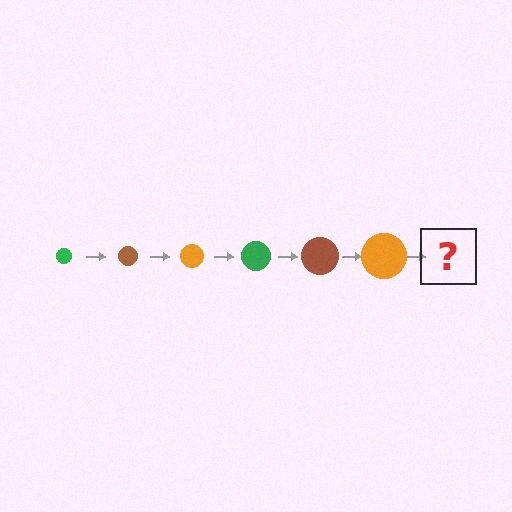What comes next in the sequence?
The next element should be a green circle, larger than the previous one.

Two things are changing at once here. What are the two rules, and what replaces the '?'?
The two rules are that the circle grows larger each step and the color cycles through green, brown, and orange. The '?' should be a green circle, larger than the previous one.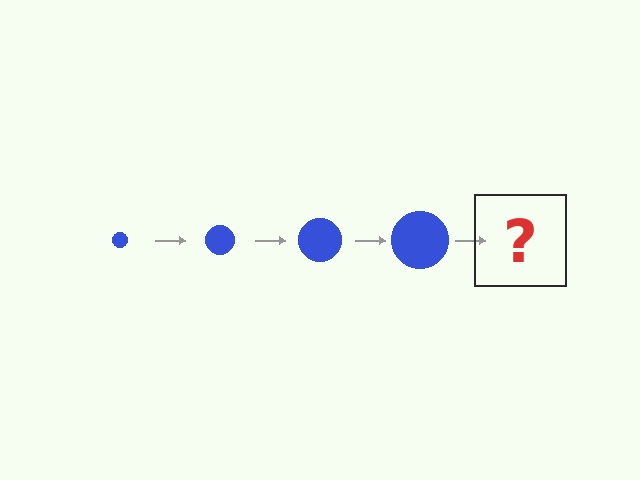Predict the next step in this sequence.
The next step is a blue circle, larger than the previous one.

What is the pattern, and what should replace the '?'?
The pattern is that the circle gets progressively larger each step. The '?' should be a blue circle, larger than the previous one.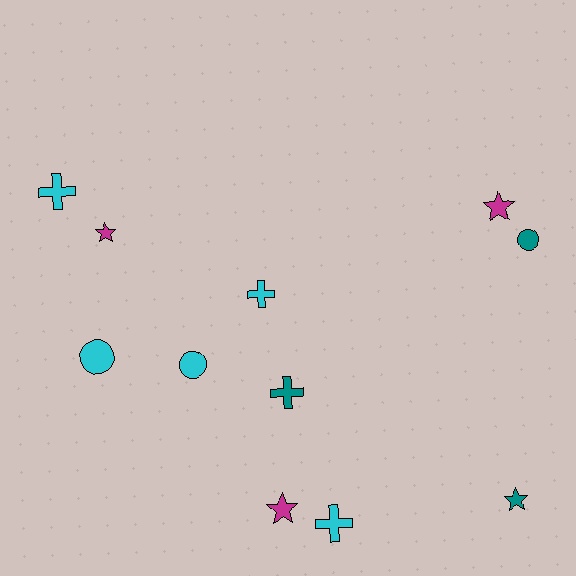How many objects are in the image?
There are 11 objects.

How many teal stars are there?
There is 1 teal star.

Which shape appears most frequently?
Cross, with 4 objects.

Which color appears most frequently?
Cyan, with 5 objects.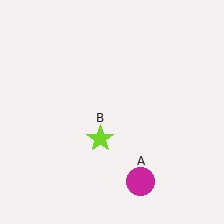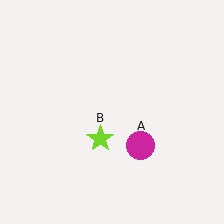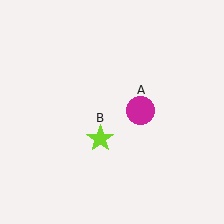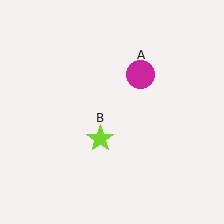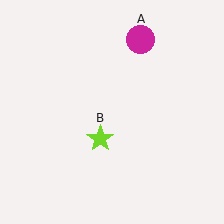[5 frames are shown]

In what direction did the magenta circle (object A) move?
The magenta circle (object A) moved up.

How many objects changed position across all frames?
1 object changed position: magenta circle (object A).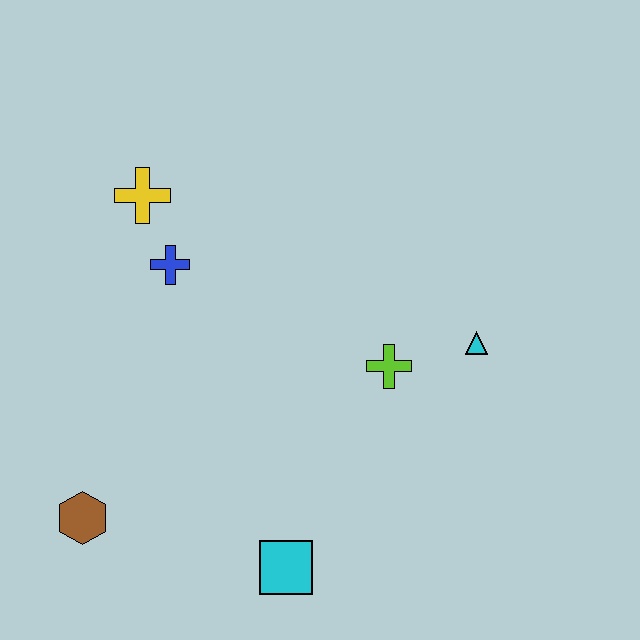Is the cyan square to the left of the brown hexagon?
No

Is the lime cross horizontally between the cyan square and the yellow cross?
No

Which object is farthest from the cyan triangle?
The brown hexagon is farthest from the cyan triangle.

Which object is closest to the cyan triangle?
The lime cross is closest to the cyan triangle.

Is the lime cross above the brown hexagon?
Yes